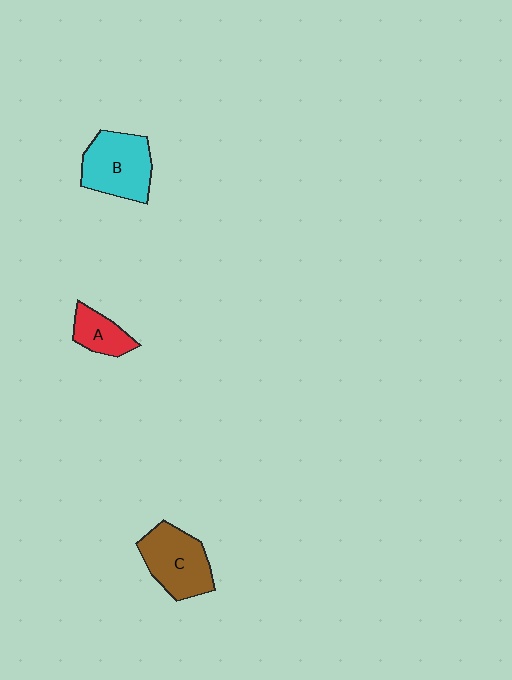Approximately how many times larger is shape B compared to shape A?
Approximately 1.9 times.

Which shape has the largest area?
Shape B (cyan).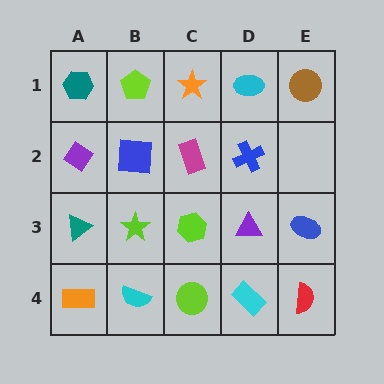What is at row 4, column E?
A red semicircle.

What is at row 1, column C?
An orange star.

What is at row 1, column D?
A cyan ellipse.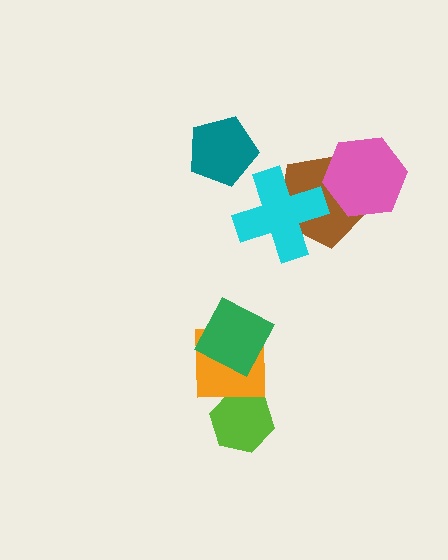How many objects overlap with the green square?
1 object overlaps with the green square.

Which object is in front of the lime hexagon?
The orange square is in front of the lime hexagon.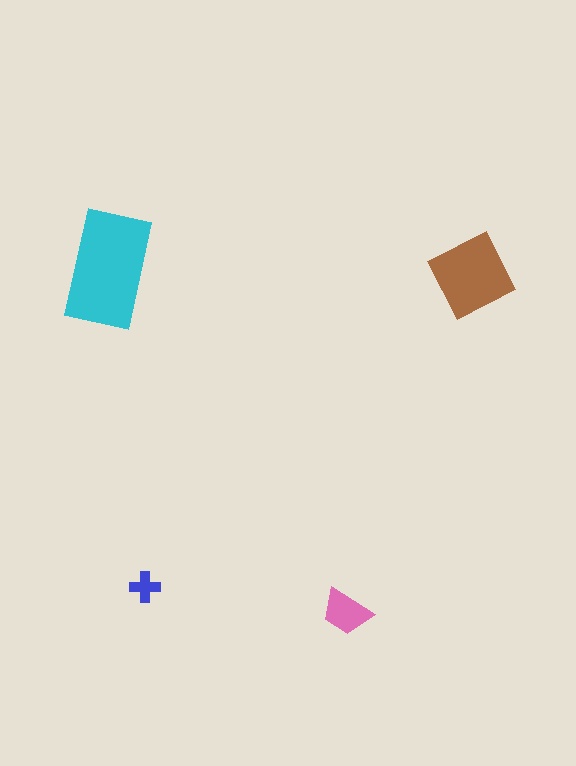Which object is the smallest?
The blue cross.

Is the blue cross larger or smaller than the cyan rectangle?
Smaller.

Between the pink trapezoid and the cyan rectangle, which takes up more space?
The cyan rectangle.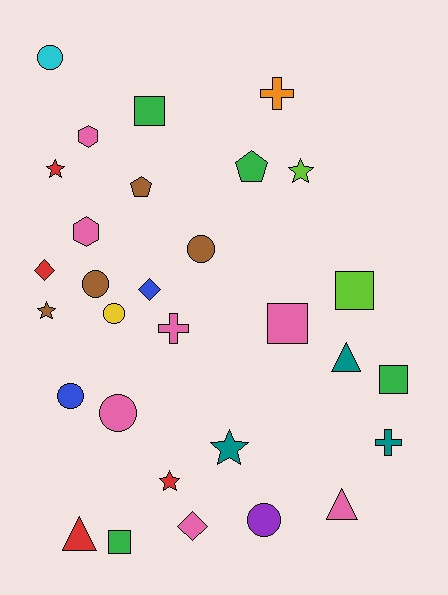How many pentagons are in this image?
There are 2 pentagons.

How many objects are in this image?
There are 30 objects.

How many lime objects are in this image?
There are 2 lime objects.